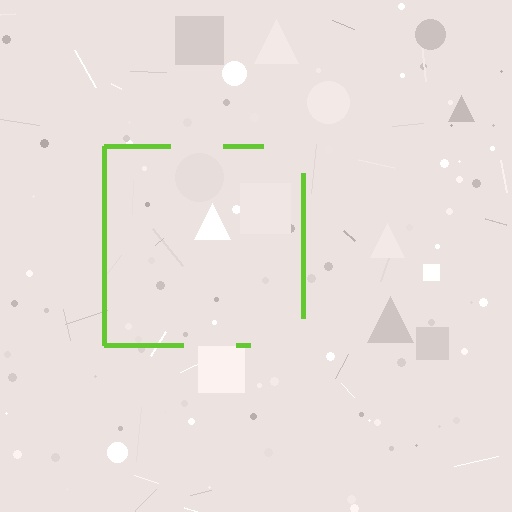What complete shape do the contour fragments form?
The contour fragments form a square.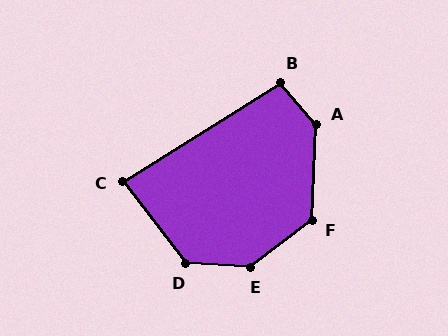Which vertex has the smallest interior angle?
C, at approximately 84 degrees.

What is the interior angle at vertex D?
Approximately 131 degrees (obtuse).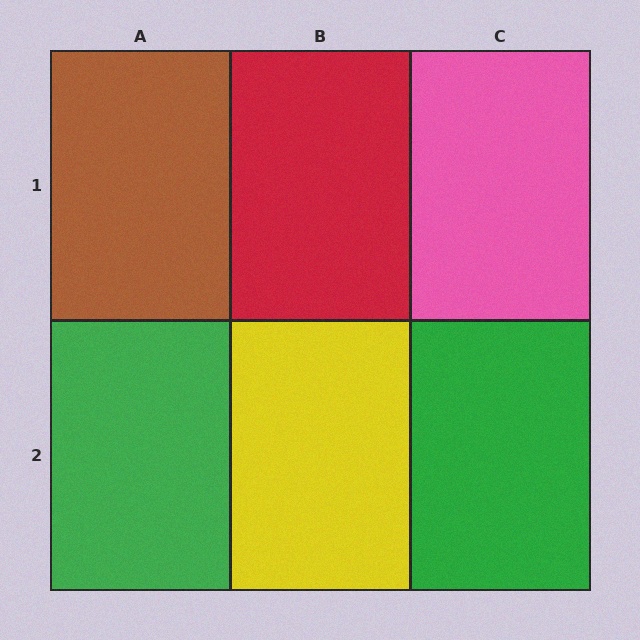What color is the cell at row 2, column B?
Yellow.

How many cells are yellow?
1 cell is yellow.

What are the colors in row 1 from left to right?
Brown, red, pink.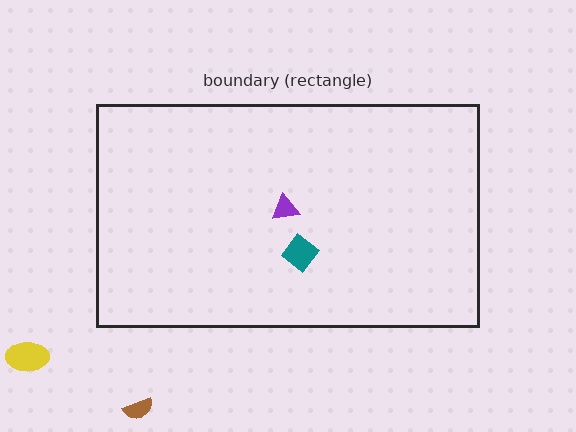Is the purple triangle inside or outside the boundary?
Inside.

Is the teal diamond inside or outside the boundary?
Inside.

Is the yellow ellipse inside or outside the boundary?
Outside.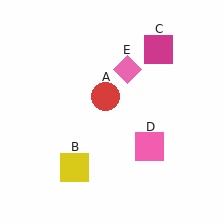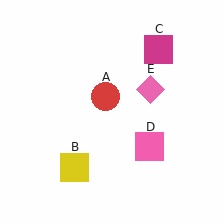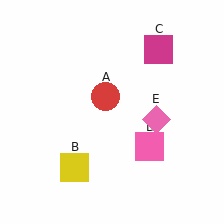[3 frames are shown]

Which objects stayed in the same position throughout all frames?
Red circle (object A) and yellow square (object B) and magenta square (object C) and pink square (object D) remained stationary.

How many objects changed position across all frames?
1 object changed position: pink diamond (object E).